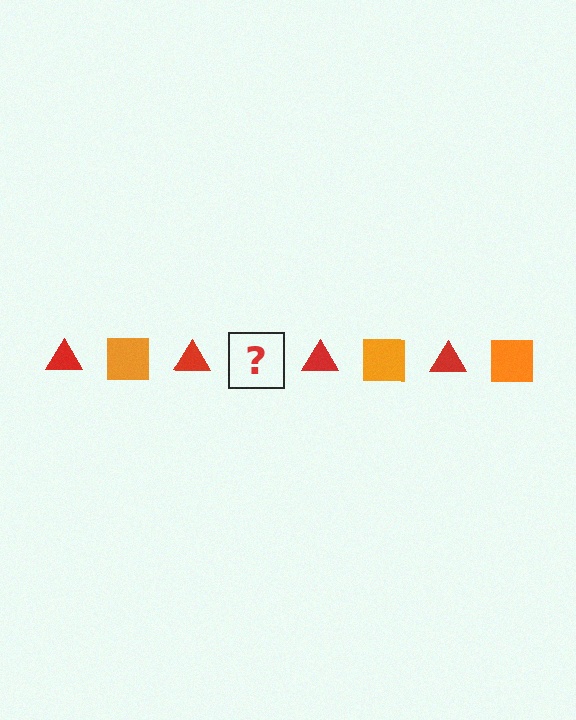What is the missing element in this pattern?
The missing element is an orange square.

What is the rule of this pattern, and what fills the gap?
The rule is that the pattern alternates between red triangle and orange square. The gap should be filled with an orange square.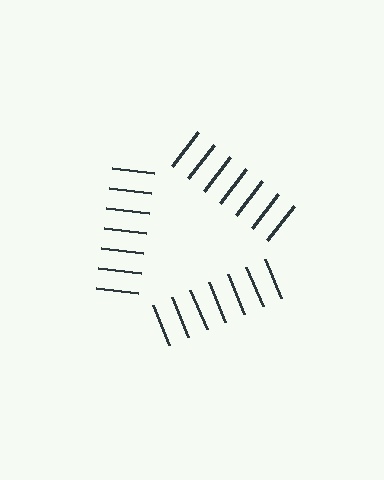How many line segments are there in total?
21 — 7 along each of the 3 edges.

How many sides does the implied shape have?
3 sides — the line-ends trace a triangle.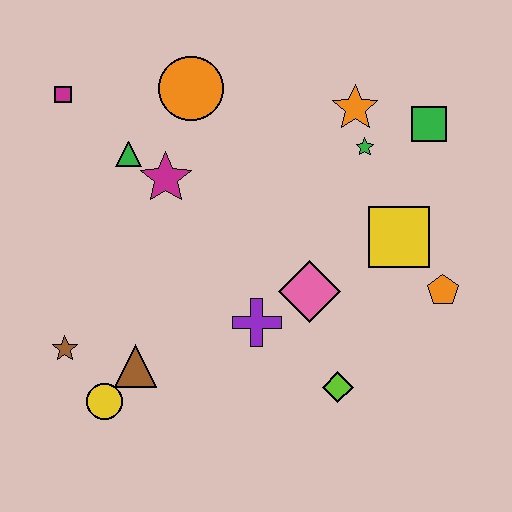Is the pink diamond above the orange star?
No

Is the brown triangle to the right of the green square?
No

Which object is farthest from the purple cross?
The magenta square is farthest from the purple cross.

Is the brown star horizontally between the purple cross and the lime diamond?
No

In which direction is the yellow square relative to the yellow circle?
The yellow square is to the right of the yellow circle.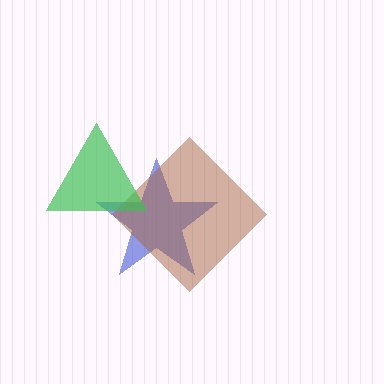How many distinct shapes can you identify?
There are 3 distinct shapes: a blue star, a brown diamond, a green triangle.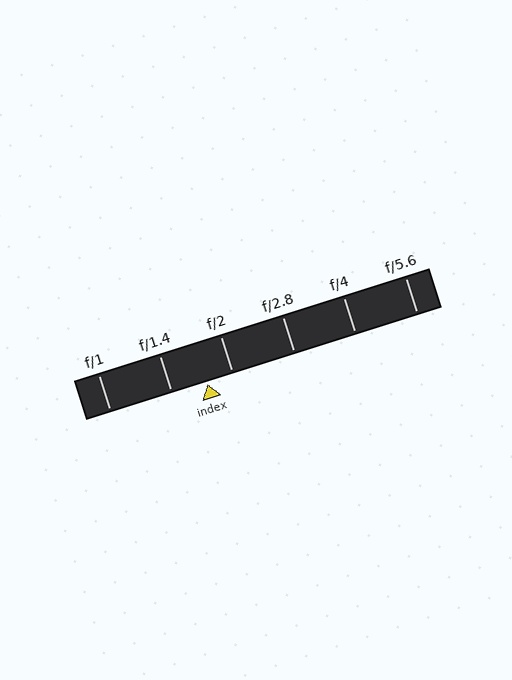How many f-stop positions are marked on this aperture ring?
There are 6 f-stop positions marked.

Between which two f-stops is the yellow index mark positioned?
The index mark is between f/1.4 and f/2.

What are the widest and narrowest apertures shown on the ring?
The widest aperture shown is f/1 and the narrowest is f/5.6.